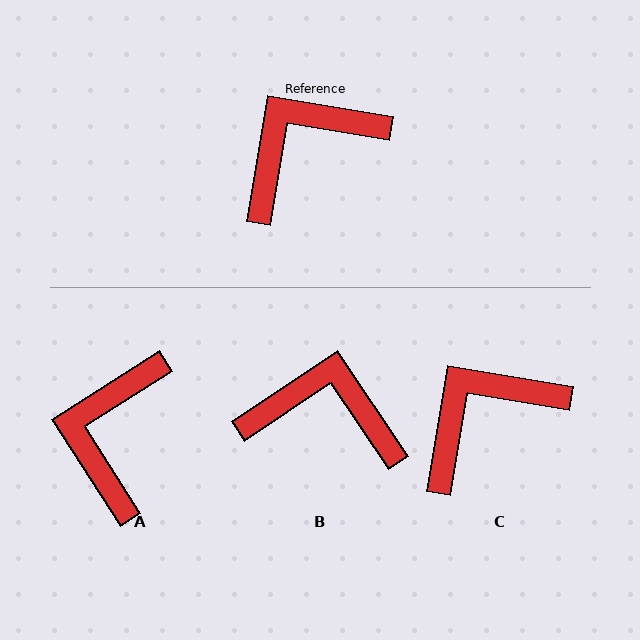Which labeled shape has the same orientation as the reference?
C.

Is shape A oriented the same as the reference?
No, it is off by about 42 degrees.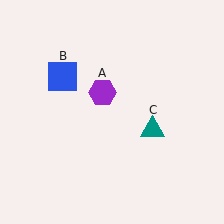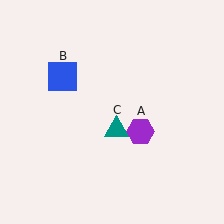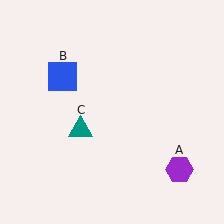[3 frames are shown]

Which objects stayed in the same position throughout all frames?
Blue square (object B) remained stationary.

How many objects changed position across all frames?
2 objects changed position: purple hexagon (object A), teal triangle (object C).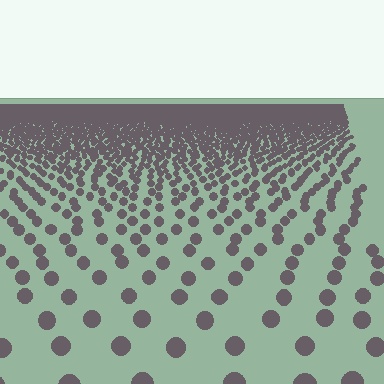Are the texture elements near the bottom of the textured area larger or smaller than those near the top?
Larger. Near the bottom, elements are closer to the viewer and appear at a bigger on-screen size.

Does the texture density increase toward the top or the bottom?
Density increases toward the top.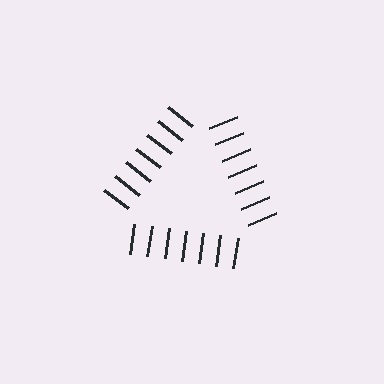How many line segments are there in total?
21 — 7 along each of the 3 edges.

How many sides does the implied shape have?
3 sides — the line-ends trace a triangle.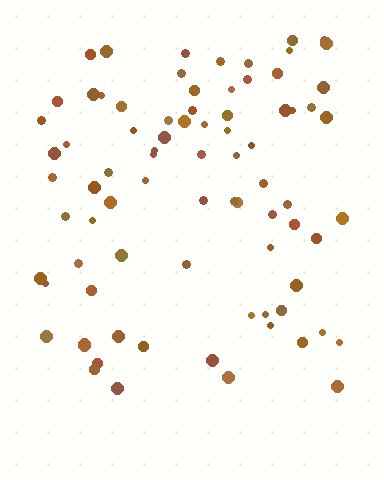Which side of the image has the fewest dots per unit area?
The bottom.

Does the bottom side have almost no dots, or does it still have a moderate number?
Still a moderate number, just noticeably fewer than the top.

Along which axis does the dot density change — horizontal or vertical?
Vertical.